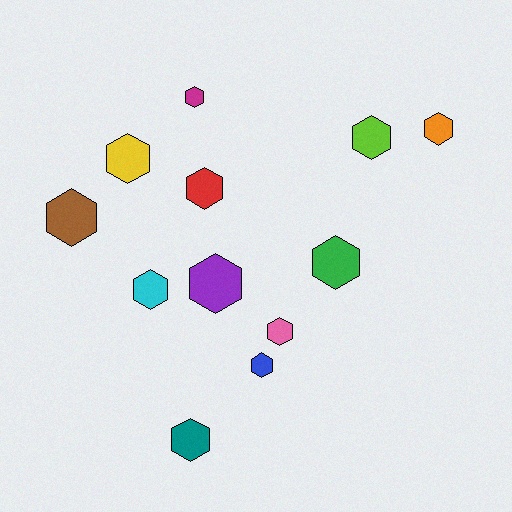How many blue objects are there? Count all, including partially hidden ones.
There is 1 blue object.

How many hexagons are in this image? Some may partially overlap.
There are 12 hexagons.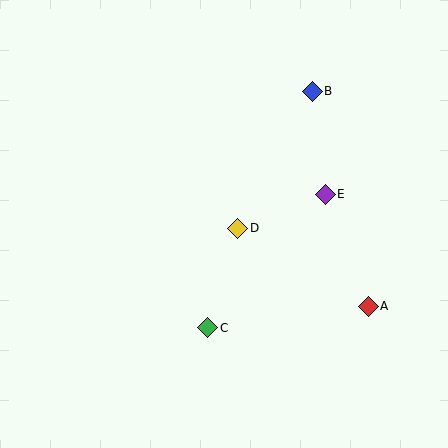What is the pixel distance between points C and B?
The distance between C and B is 258 pixels.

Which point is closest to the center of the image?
Point D at (238, 228) is closest to the center.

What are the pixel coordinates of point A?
Point A is at (368, 306).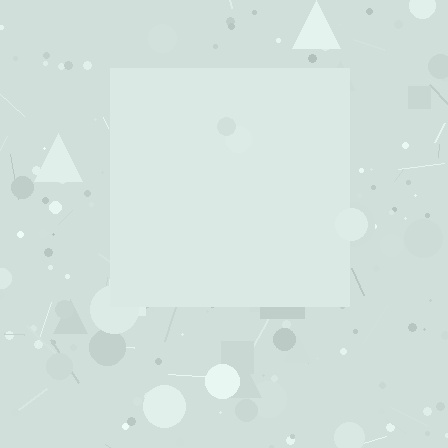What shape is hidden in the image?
A square is hidden in the image.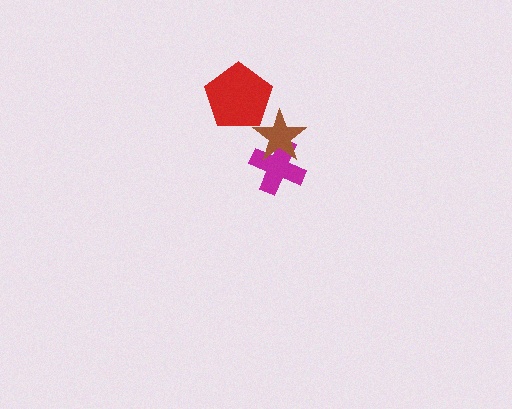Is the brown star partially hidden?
Yes, it is partially covered by another shape.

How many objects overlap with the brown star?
2 objects overlap with the brown star.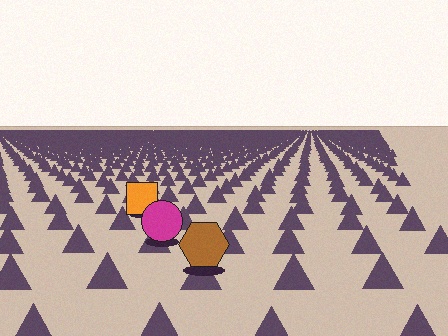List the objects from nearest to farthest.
From nearest to farthest: the brown hexagon, the magenta circle, the orange square.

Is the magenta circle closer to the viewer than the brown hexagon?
No. The brown hexagon is closer — you can tell from the texture gradient: the ground texture is coarser near it.